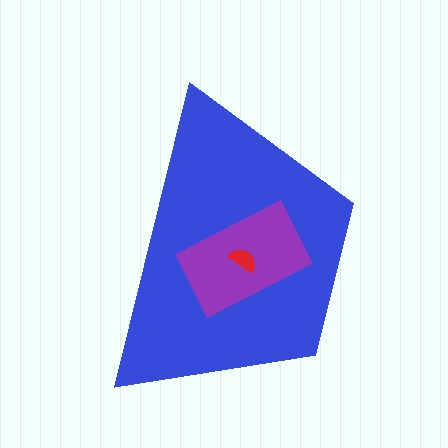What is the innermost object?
The red semicircle.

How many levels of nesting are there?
3.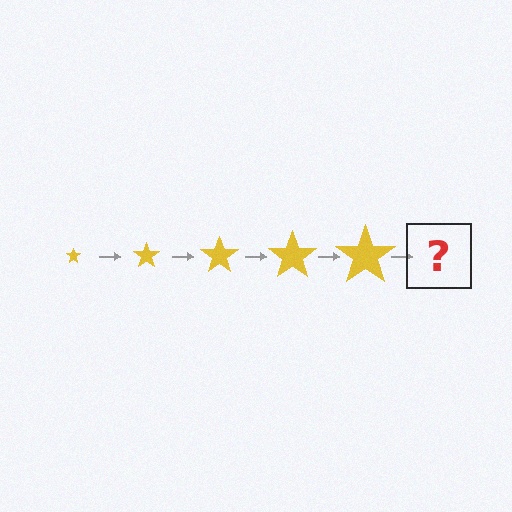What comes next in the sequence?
The next element should be a yellow star, larger than the previous one.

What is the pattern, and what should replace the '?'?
The pattern is that the star gets progressively larger each step. The '?' should be a yellow star, larger than the previous one.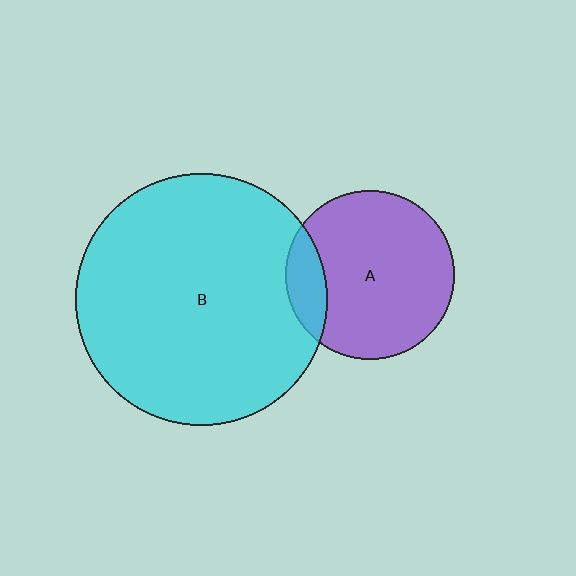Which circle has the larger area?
Circle B (cyan).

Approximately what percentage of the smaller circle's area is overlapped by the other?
Approximately 15%.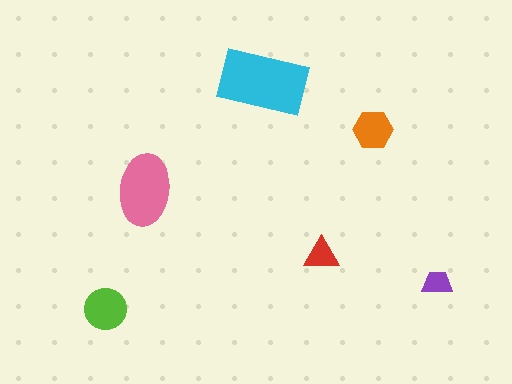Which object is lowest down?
The lime circle is bottommost.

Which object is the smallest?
The purple trapezoid.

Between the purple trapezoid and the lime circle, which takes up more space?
The lime circle.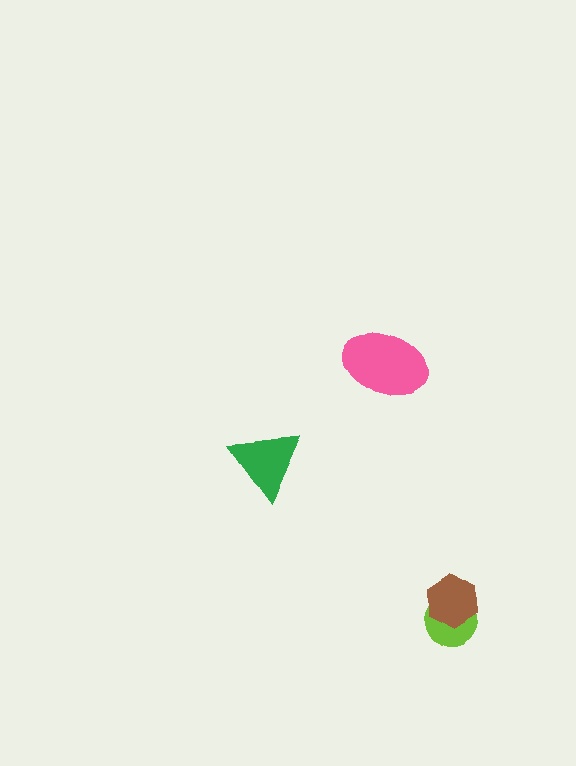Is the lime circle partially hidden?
Yes, it is partially covered by another shape.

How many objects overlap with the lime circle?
1 object overlaps with the lime circle.